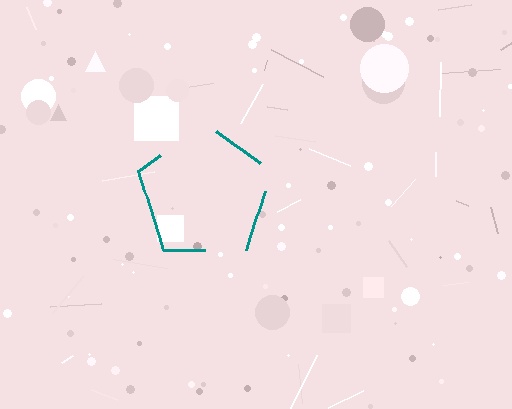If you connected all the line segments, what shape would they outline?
They would outline a pentagon.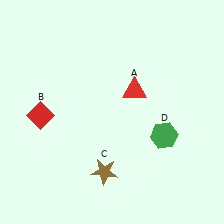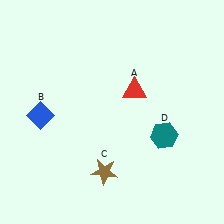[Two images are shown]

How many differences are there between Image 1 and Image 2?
There are 2 differences between the two images.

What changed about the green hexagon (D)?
In Image 1, D is green. In Image 2, it changed to teal.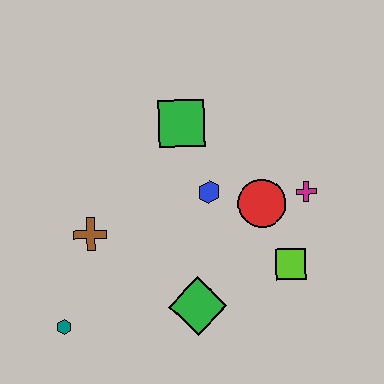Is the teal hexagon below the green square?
Yes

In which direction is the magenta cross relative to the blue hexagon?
The magenta cross is to the right of the blue hexagon.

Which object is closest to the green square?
The blue hexagon is closest to the green square.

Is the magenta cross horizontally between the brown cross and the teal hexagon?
No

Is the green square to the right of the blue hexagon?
No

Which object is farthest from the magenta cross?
The teal hexagon is farthest from the magenta cross.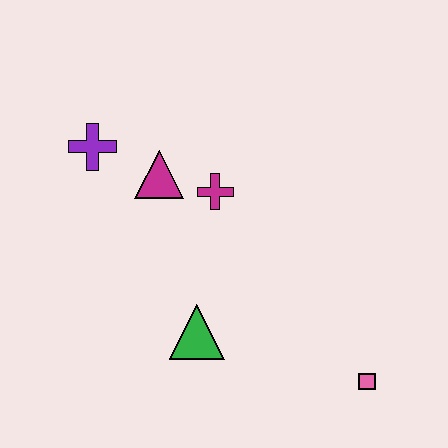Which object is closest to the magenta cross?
The magenta triangle is closest to the magenta cross.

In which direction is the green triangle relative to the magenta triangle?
The green triangle is below the magenta triangle.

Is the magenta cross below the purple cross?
Yes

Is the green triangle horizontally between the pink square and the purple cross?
Yes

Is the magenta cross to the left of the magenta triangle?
No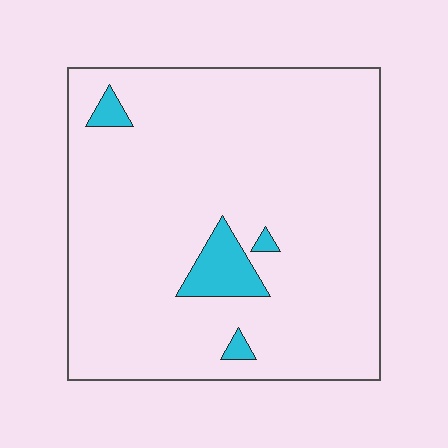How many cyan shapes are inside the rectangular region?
4.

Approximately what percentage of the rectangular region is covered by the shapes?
Approximately 5%.